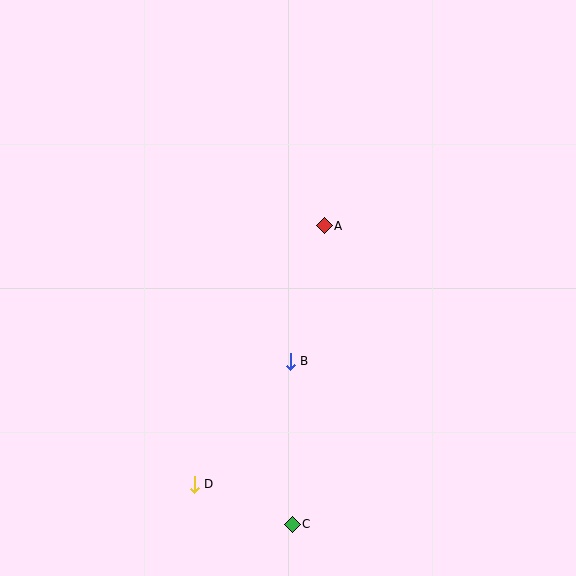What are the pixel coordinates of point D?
Point D is at (194, 484).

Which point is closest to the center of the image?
Point A at (324, 226) is closest to the center.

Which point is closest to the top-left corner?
Point A is closest to the top-left corner.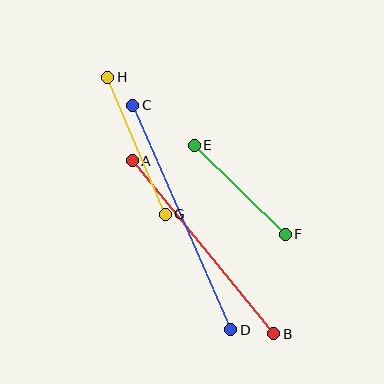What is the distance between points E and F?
The distance is approximately 127 pixels.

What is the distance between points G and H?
The distance is approximately 148 pixels.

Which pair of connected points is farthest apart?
Points C and D are farthest apart.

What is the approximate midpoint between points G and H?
The midpoint is at approximately (136, 146) pixels.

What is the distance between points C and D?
The distance is approximately 245 pixels.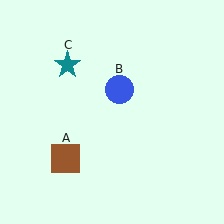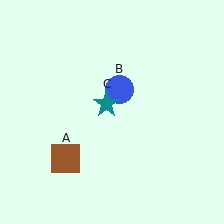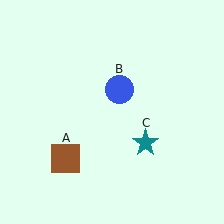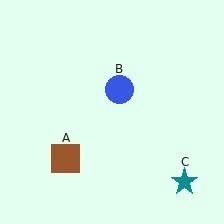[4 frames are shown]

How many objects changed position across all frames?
1 object changed position: teal star (object C).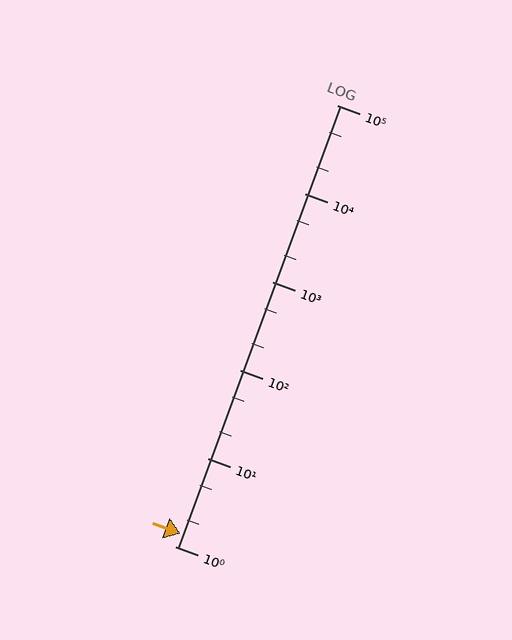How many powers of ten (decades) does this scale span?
The scale spans 5 decades, from 1 to 100000.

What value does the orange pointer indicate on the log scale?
The pointer indicates approximately 1.4.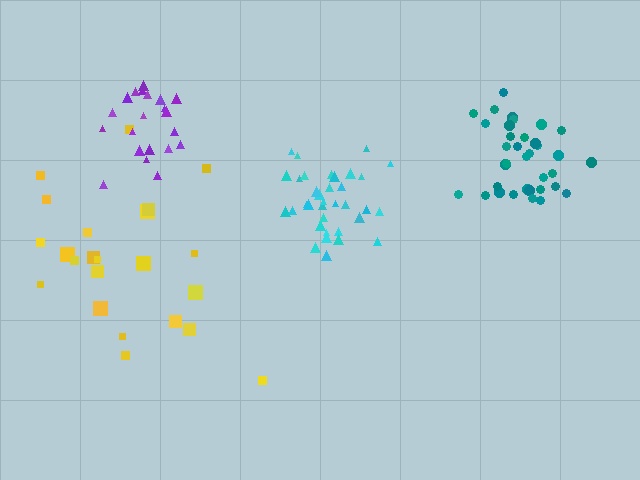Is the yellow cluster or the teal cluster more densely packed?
Teal.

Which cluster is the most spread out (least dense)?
Yellow.